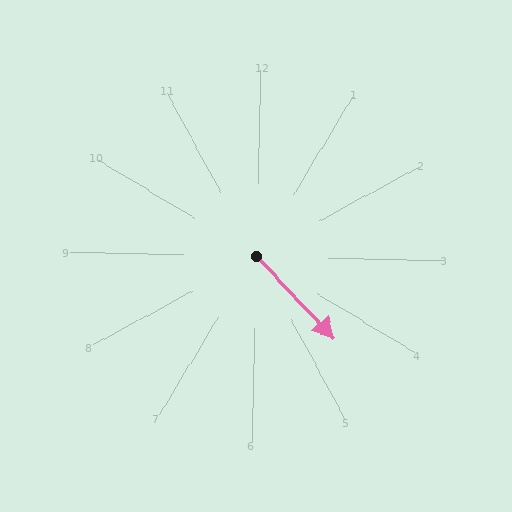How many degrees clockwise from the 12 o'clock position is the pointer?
Approximately 135 degrees.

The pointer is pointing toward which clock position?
Roughly 5 o'clock.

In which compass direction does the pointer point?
Southeast.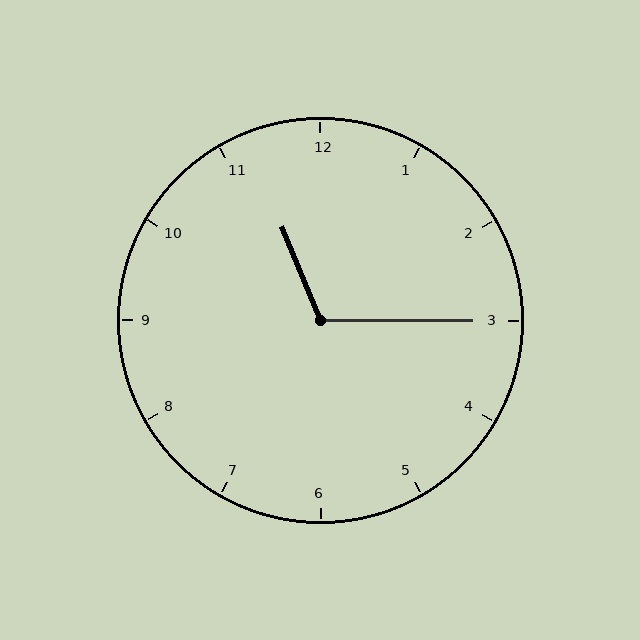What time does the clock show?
11:15.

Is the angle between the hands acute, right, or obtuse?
It is obtuse.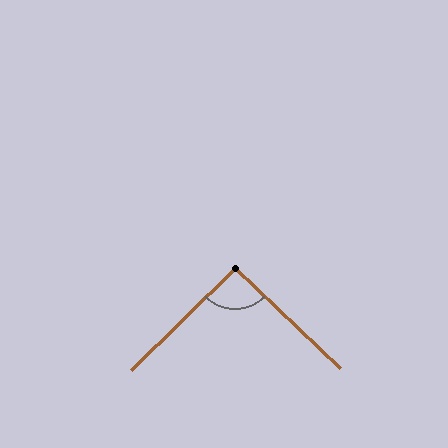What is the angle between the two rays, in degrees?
Approximately 92 degrees.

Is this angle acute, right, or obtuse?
It is approximately a right angle.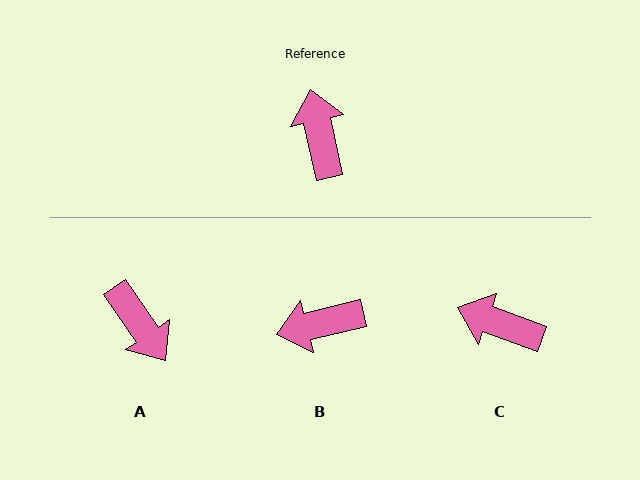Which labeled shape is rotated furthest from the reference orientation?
A, about 158 degrees away.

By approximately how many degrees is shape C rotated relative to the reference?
Approximately 57 degrees counter-clockwise.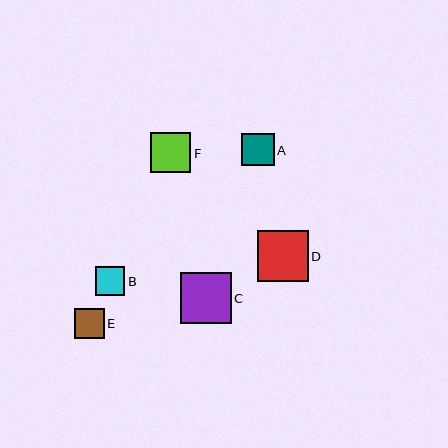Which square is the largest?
Square C is the largest with a size of approximately 51 pixels.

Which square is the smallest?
Square B is the smallest with a size of approximately 29 pixels.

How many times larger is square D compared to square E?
Square D is approximately 1.7 times the size of square E.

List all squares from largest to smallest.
From largest to smallest: C, D, F, A, E, B.